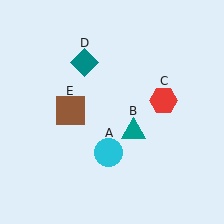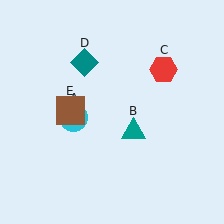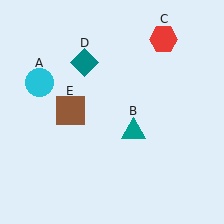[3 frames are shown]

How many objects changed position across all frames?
2 objects changed position: cyan circle (object A), red hexagon (object C).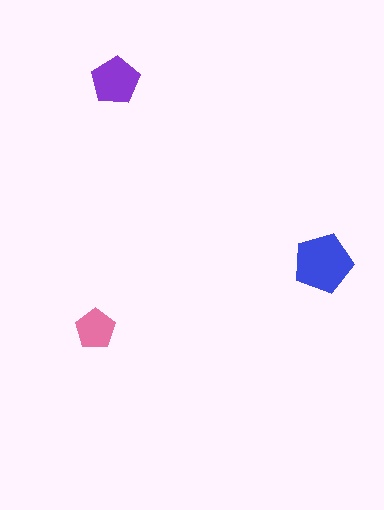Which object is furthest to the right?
The blue pentagon is rightmost.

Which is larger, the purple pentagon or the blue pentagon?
The blue one.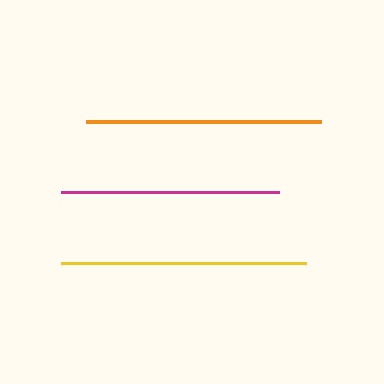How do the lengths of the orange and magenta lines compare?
The orange and magenta lines are approximately the same length.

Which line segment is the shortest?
The magenta line is the shortest at approximately 218 pixels.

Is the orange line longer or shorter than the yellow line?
The yellow line is longer than the orange line.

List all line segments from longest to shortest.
From longest to shortest: yellow, orange, magenta.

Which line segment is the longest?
The yellow line is the longest at approximately 245 pixels.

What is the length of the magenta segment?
The magenta segment is approximately 218 pixels long.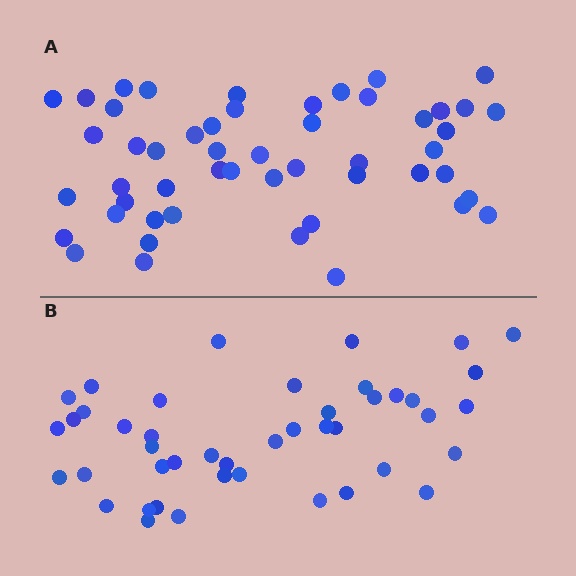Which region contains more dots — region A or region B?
Region A (the top region) has more dots.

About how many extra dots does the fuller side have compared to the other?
Region A has roughly 8 or so more dots than region B.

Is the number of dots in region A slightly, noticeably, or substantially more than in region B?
Region A has only slightly more — the two regions are fairly close. The ratio is roughly 1.2 to 1.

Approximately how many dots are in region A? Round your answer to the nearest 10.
About 50 dots. (The exact count is 51, which rounds to 50.)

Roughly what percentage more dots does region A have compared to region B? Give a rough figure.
About 15% more.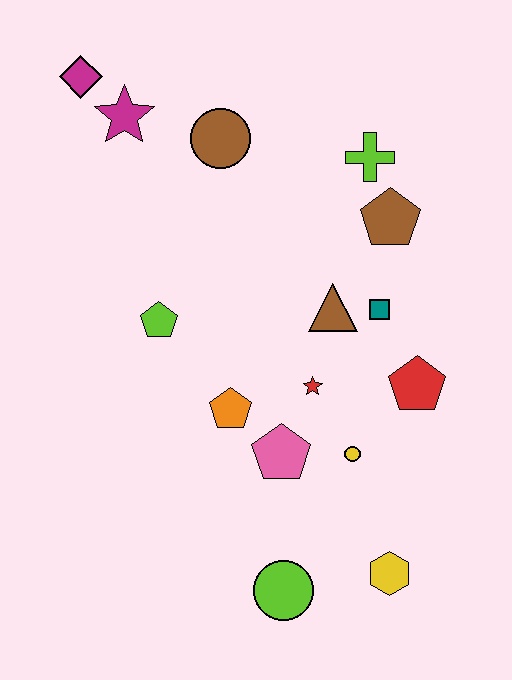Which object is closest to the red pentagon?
The teal square is closest to the red pentagon.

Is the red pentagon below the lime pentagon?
Yes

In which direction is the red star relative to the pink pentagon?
The red star is above the pink pentagon.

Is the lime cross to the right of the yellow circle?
Yes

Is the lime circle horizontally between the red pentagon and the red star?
No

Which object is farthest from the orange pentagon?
The magenta diamond is farthest from the orange pentagon.